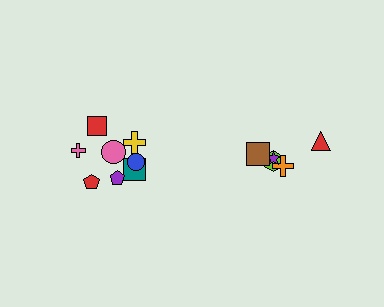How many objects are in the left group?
There are 8 objects.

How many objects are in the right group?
There are 5 objects.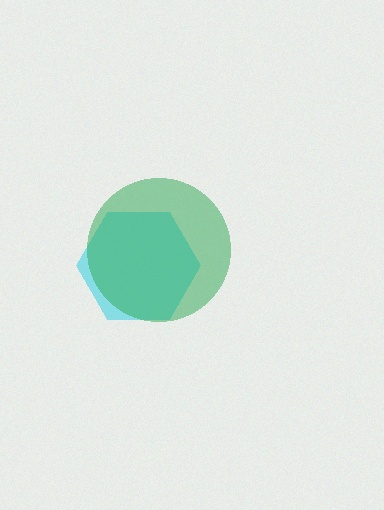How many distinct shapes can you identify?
There are 2 distinct shapes: a cyan hexagon, a green circle.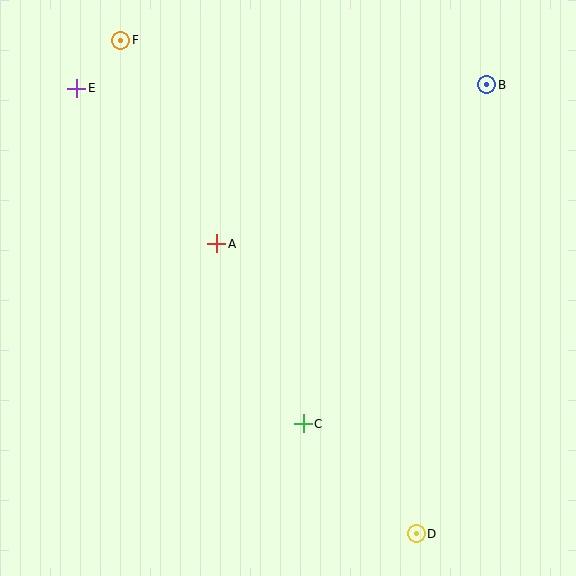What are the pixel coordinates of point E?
Point E is at (77, 88).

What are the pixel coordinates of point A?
Point A is at (217, 244).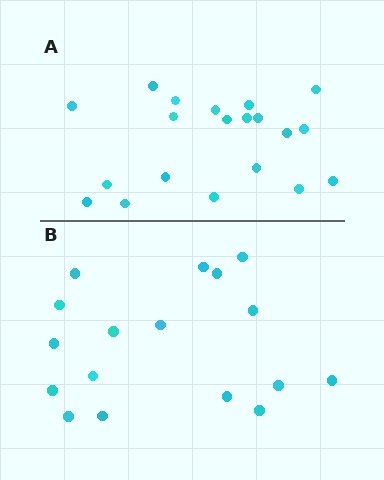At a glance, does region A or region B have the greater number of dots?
Region A (the top region) has more dots.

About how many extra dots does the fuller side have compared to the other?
Region A has just a few more — roughly 2 or 3 more dots than region B.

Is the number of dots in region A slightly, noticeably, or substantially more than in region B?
Region A has only slightly more — the two regions are fairly close. The ratio is roughly 1.2 to 1.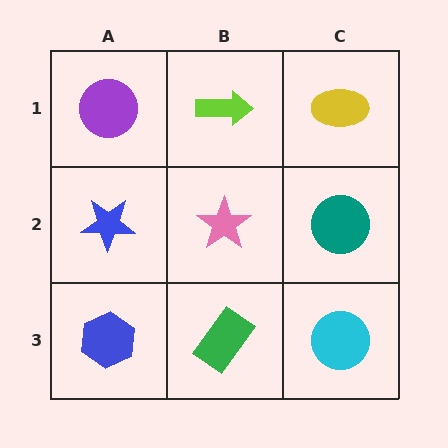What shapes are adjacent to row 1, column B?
A pink star (row 2, column B), a purple circle (row 1, column A), a yellow ellipse (row 1, column C).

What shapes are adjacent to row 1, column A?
A blue star (row 2, column A), a lime arrow (row 1, column B).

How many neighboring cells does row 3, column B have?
3.